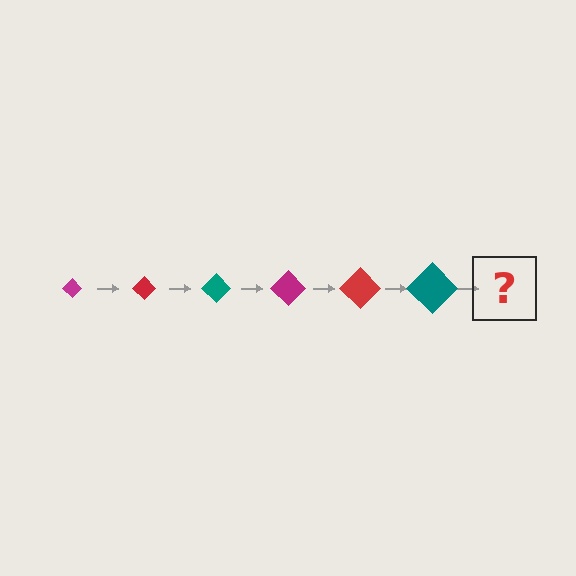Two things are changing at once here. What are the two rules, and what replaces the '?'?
The two rules are that the diamond grows larger each step and the color cycles through magenta, red, and teal. The '?' should be a magenta diamond, larger than the previous one.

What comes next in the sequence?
The next element should be a magenta diamond, larger than the previous one.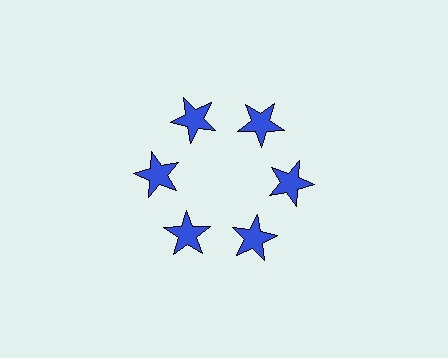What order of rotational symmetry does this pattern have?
This pattern has 6-fold rotational symmetry.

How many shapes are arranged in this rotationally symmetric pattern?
There are 6 shapes, arranged in 6 groups of 1.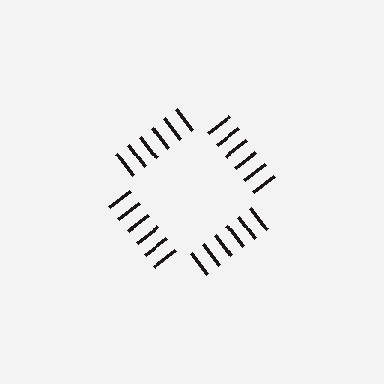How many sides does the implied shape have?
4 sides — the line-ends trace a square.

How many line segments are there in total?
24 — 6 along each of the 4 edges.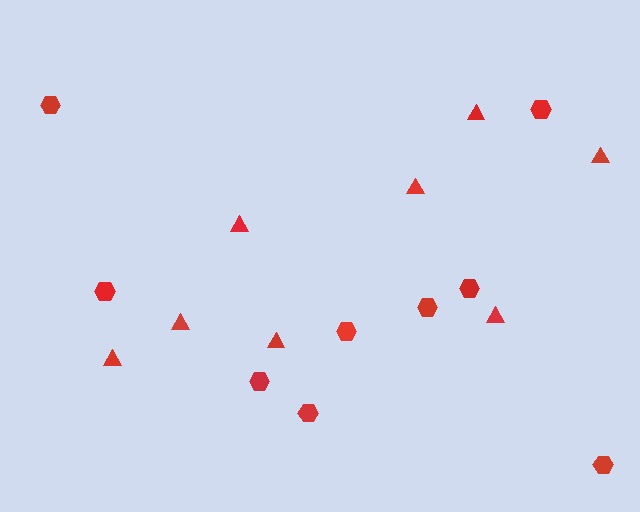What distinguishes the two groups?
There are 2 groups: one group of triangles (8) and one group of hexagons (9).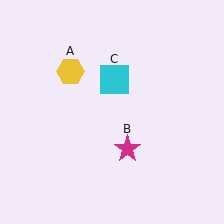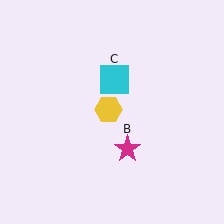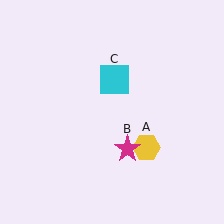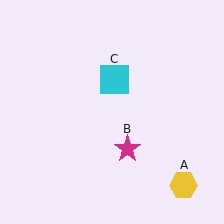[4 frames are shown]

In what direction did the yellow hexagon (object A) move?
The yellow hexagon (object A) moved down and to the right.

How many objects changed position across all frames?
1 object changed position: yellow hexagon (object A).